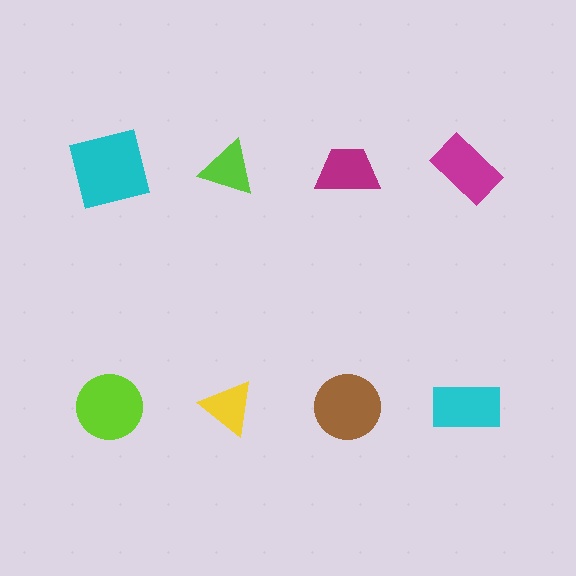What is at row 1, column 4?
A magenta rectangle.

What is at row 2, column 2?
A yellow triangle.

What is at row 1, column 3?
A magenta trapezoid.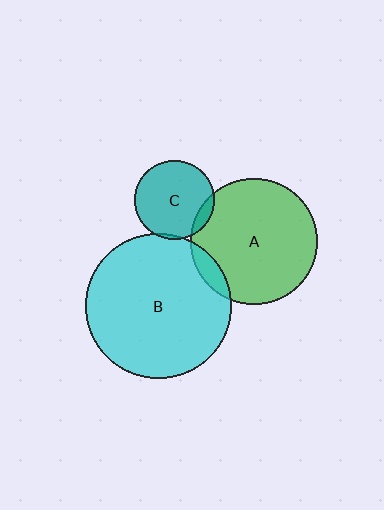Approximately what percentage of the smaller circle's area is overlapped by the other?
Approximately 10%.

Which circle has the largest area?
Circle B (cyan).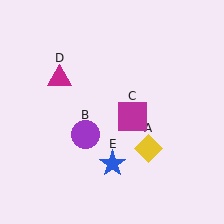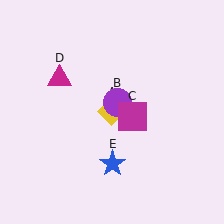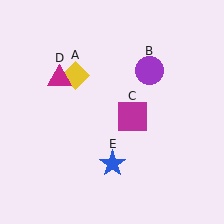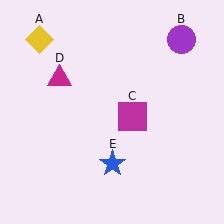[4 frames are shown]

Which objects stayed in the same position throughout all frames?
Magenta square (object C) and magenta triangle (object D) and blue star (object E) remained stationary.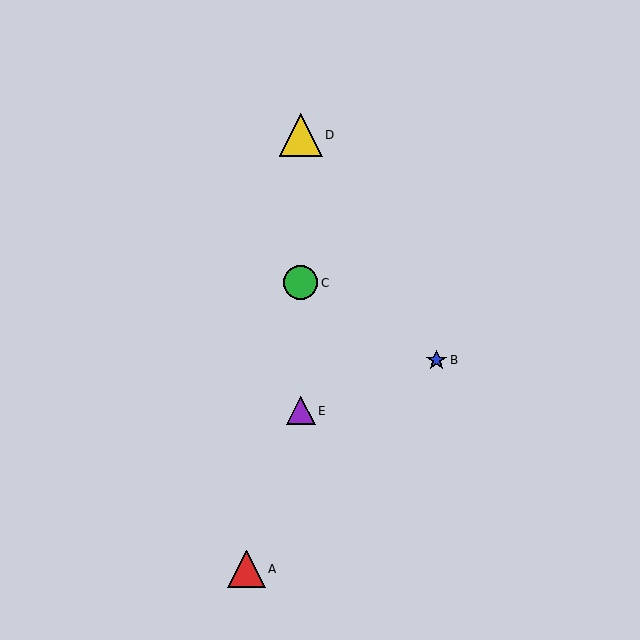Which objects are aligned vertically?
Objects C, D, E are aligned vertically.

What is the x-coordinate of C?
Object C is at x≈301.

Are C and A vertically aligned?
No, C is at x≈301 and A is at x≈246.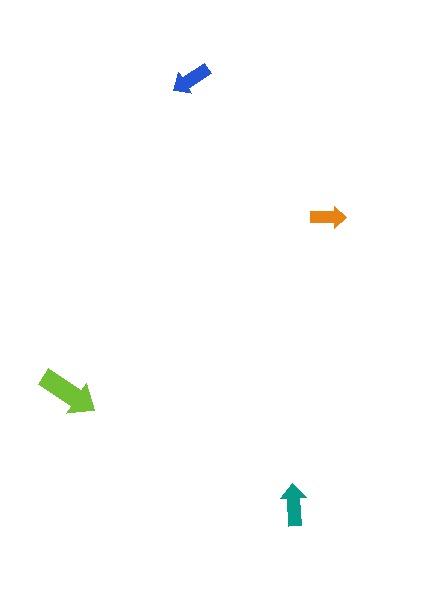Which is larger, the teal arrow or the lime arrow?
The lime one.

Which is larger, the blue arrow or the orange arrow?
The blue one.